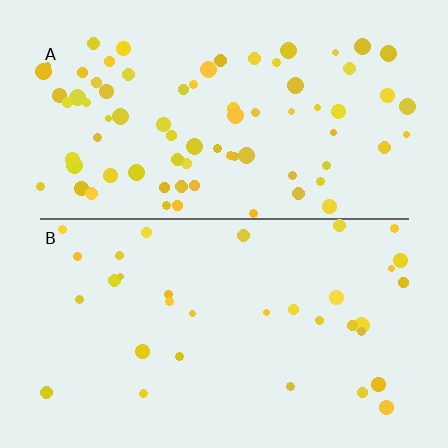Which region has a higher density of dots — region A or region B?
A (the top).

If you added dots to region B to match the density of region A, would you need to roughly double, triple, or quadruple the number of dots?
Approximately double.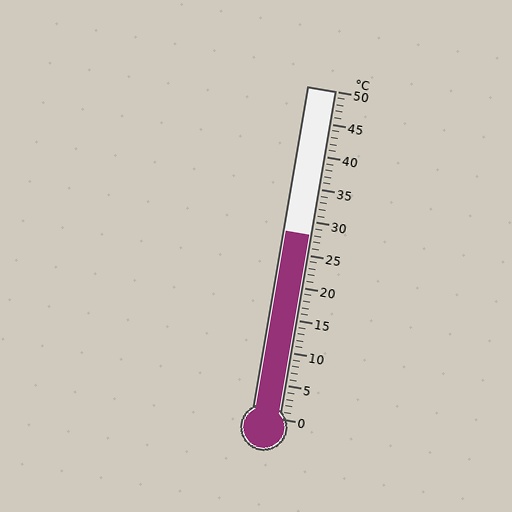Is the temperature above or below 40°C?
The temperature is below 40°C.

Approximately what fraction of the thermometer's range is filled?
The thermometer is filled to approximately 55% of its range.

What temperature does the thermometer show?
The thermometer shows approximately 28°C.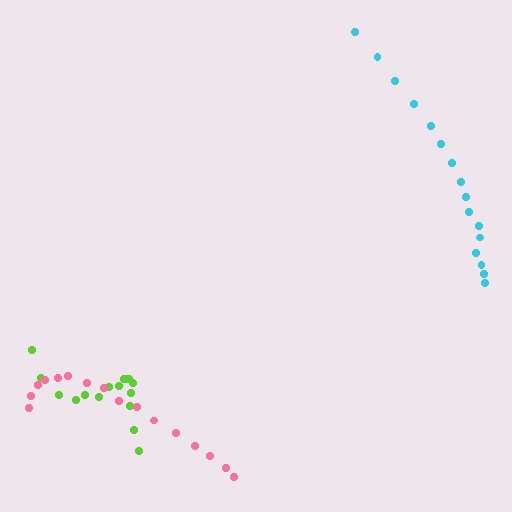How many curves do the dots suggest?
There are 3 distinct paths.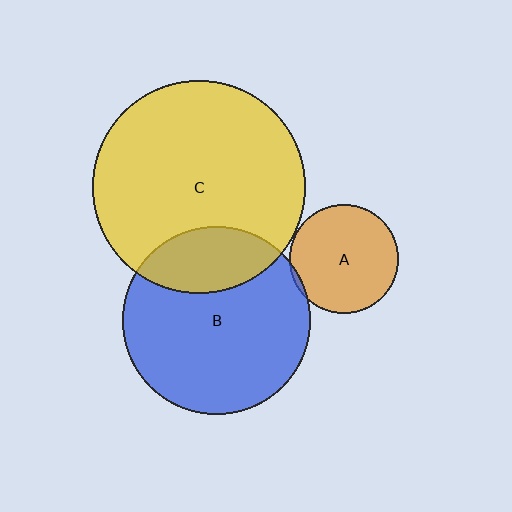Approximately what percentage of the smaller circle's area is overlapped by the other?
Approximately 5%.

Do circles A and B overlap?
Yes.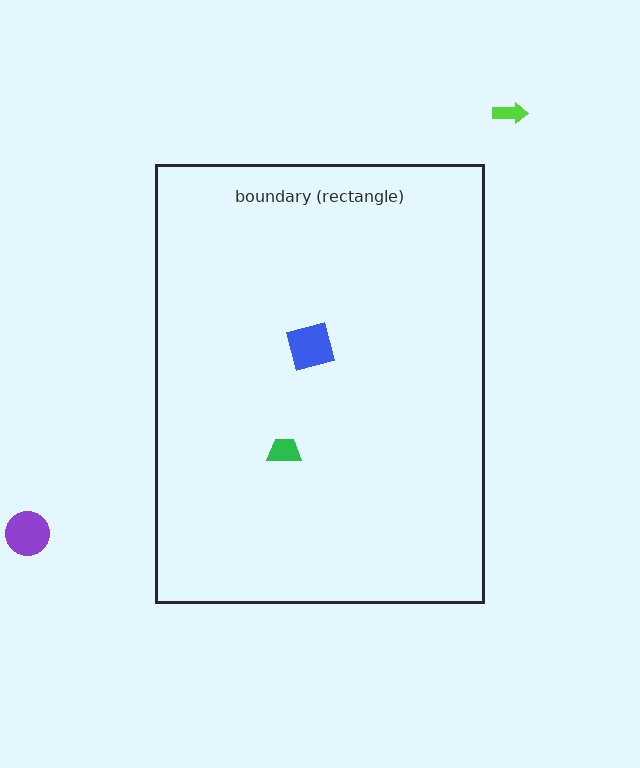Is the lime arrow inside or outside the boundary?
Outside.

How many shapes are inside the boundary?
2 inside, 2 outside.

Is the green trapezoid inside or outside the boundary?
Inside.